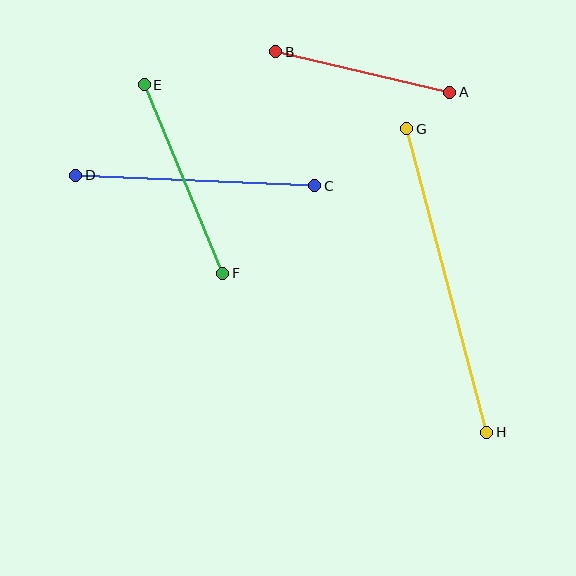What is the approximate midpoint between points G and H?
The midpoint is at approximately (447, 280) pixels.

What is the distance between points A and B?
The distance is approximately 179 pixels.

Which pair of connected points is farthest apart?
Points G and H are farthest apart.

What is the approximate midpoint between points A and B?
The midpoint is at approximately (363, 72) pixels.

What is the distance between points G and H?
The distance is approximately 314 pixels.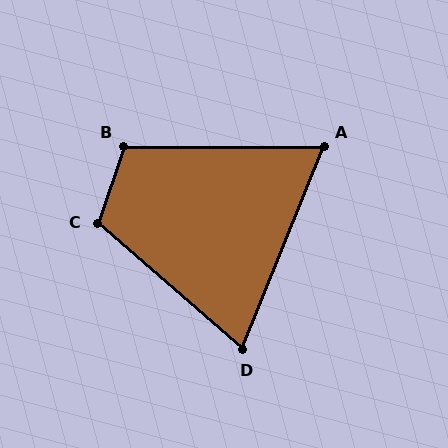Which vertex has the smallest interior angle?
A, at approximately 68 degrees.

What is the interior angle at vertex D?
Approximately 71 degrees (acute).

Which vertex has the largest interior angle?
C, at approximately 112 degrees.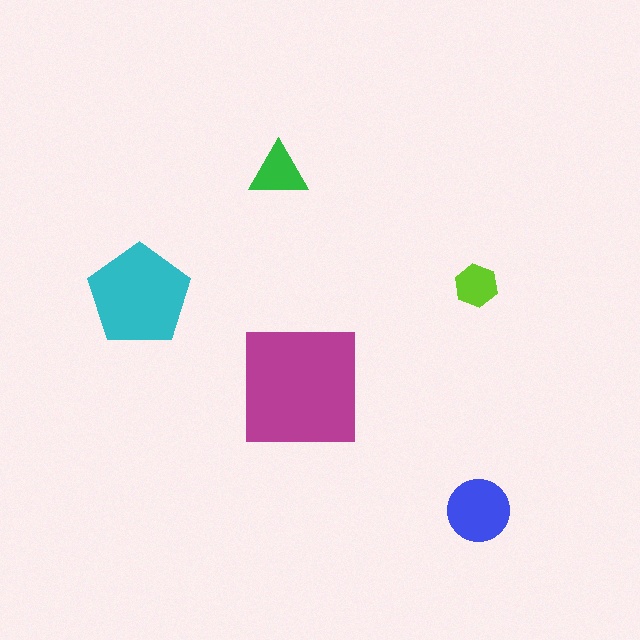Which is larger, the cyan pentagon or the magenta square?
The magenta square.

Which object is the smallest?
The lime hexagon.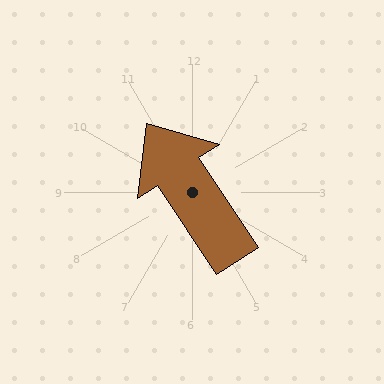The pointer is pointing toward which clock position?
Roughly 11 o'clock.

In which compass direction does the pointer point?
Northwest.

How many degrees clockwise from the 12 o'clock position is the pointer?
Approximately 327 degrees.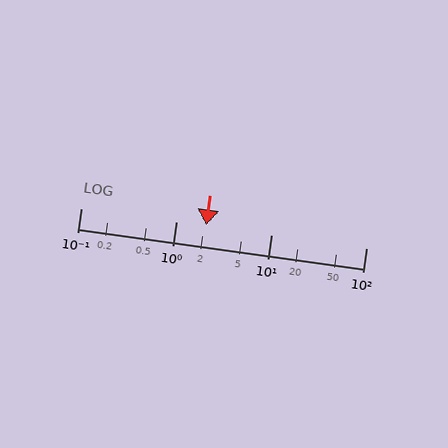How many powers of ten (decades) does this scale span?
The scale spans 3 decades, from 0.1 to 100.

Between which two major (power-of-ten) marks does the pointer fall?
The pointer is between 1 and 10.